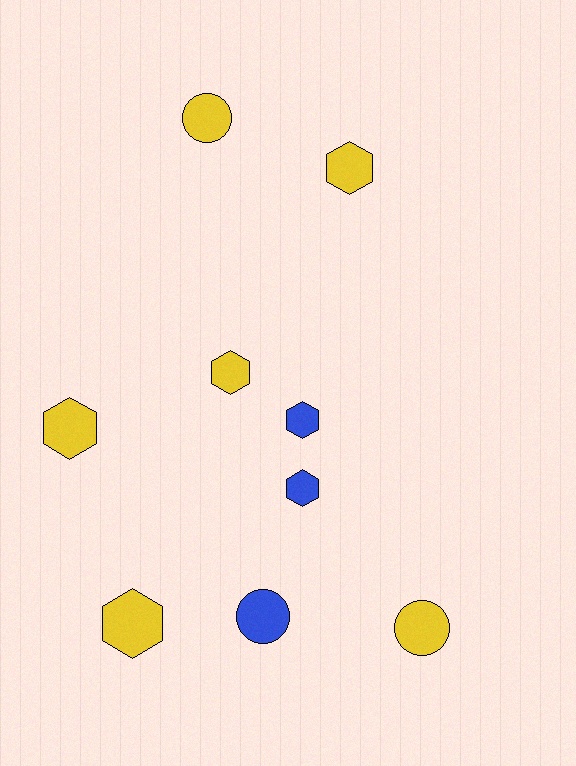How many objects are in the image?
There are 9 objects.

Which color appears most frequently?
Yellow, with 6 objects.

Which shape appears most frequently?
Hexagon, with 6 objects.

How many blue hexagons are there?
There are 2 blue hexagons.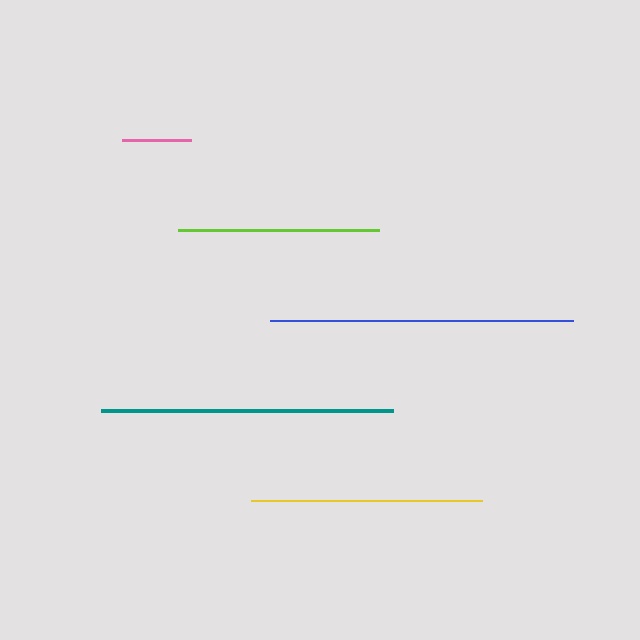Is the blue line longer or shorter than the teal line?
The blue line is longer than the teal line.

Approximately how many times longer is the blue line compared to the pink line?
The blue line is approximately 4.4 times the length of the pink line.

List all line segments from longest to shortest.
From longest to shortest: blue, teal, yellow, lime, pink.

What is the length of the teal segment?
The teal segment is approximately 291 pixels long.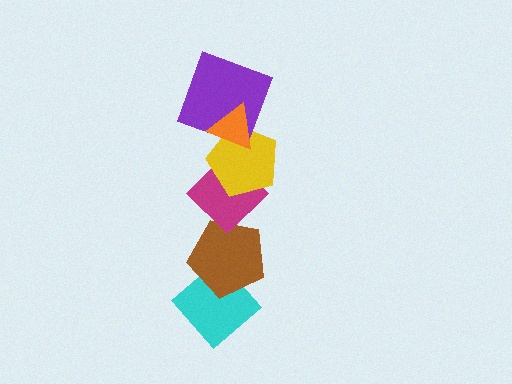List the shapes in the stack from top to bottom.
From top to bottom: the orange triangle, the purple square, the yellow pentagon, the magenta diamond, the brown pentagon, the cyan diamond.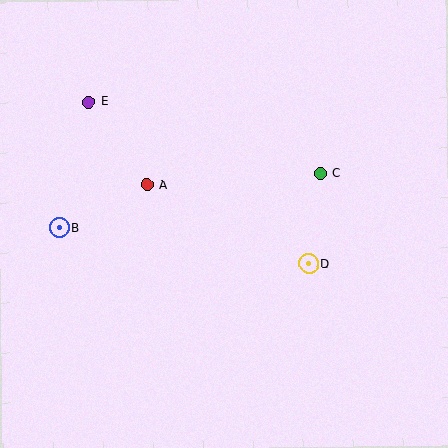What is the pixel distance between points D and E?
The distance between D and E is 274 pixels.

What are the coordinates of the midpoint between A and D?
The midpoint between A and D is at (228, 224).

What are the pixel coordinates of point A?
Point A is at (147, 185).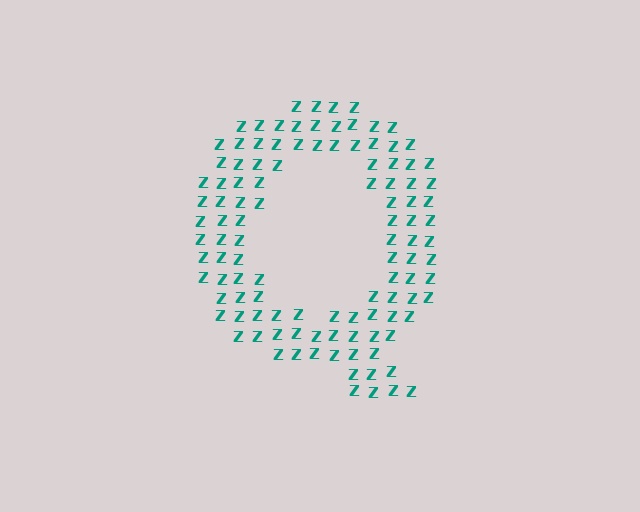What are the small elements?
The small elements are letter Z's.